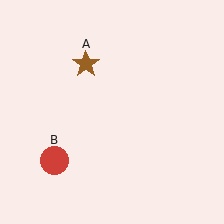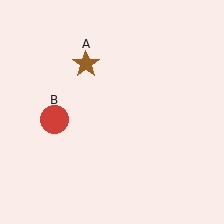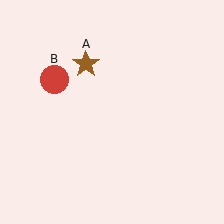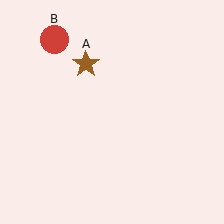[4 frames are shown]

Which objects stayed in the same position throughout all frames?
Brown star (object A) remained stationary.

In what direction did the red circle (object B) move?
The red circle (object B) moved up.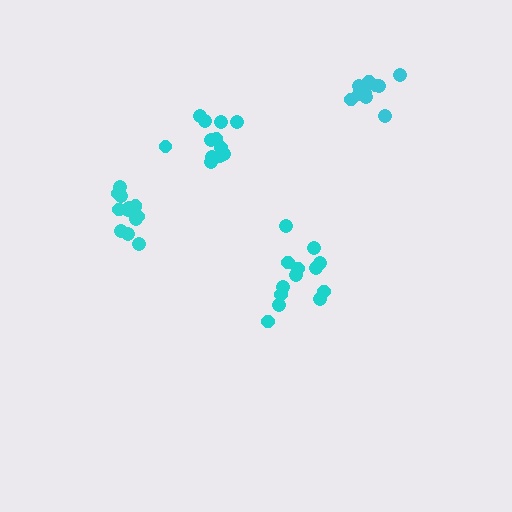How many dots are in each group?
Group 1: 13 dots, Group 2: 12 dots, Group 3: 10 dots, Group 4: 13 dots (48 total).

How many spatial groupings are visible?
There are 4 spatial groupings.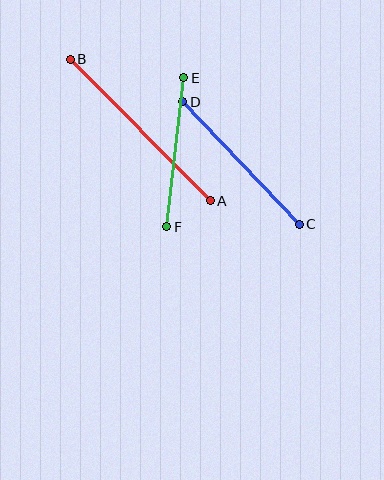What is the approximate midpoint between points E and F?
The midpoint is at approximately (175, 152) pixels.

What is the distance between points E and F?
The distance is approximately 150 pixels.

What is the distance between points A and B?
The distance is approximately 199 pixels.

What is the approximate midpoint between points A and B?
The midpoint is at approximately (140, 130) pixels.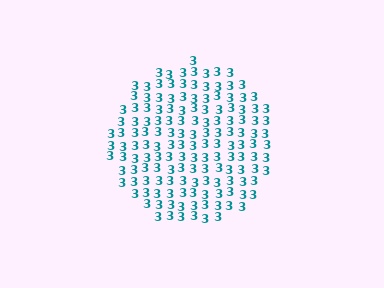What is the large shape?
The large shape is a circle.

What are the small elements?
The small elements are digit 3's.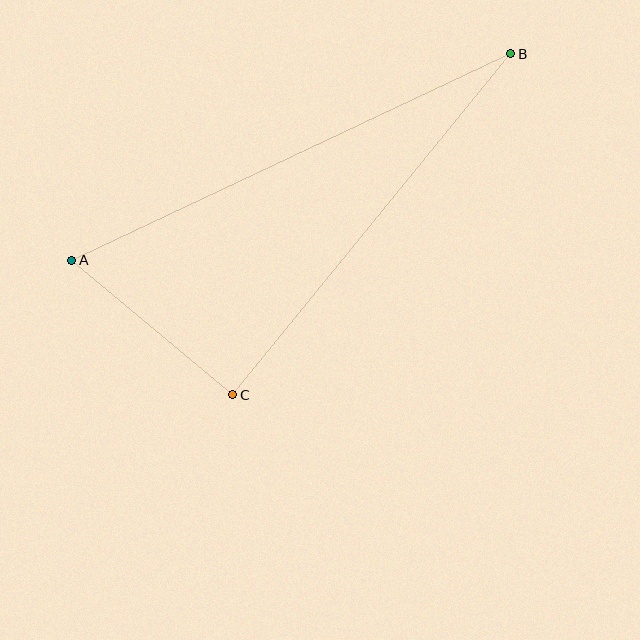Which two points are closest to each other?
Points A and C are closest to each other.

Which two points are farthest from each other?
Points A and B are farthest from each other.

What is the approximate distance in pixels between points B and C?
The distance between B and C is approximately 440 pixels.